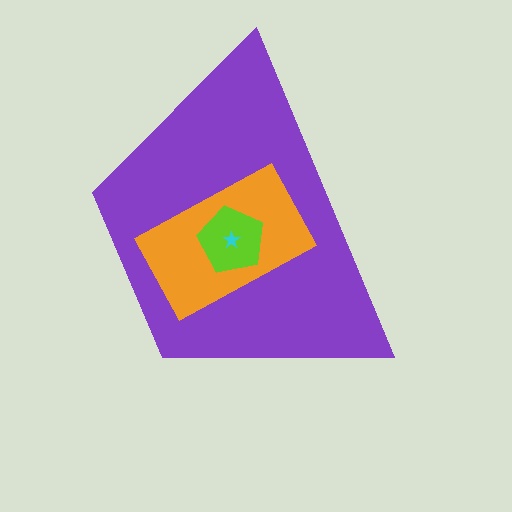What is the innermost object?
The cyan star.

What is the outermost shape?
The purple trapezoid.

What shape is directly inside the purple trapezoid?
The orange rectangle.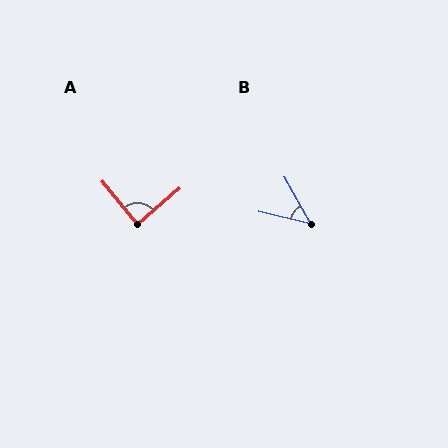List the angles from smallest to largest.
B (47°), A (89°).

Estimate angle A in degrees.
Approximately 89 degrees.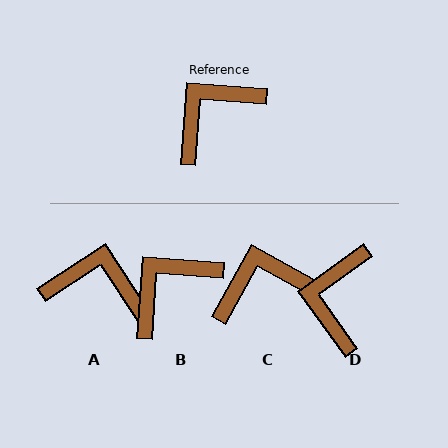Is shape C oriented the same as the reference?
No, it is off by about 25 degrees.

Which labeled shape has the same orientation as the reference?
B.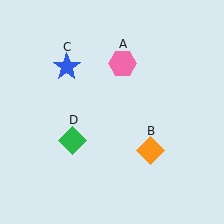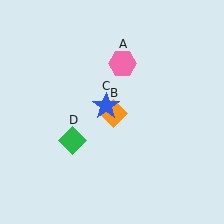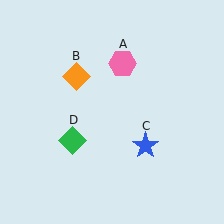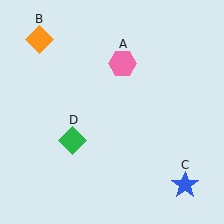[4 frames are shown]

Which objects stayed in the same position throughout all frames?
Pink hexagon (object A) and green diamond (object D) remained stationary.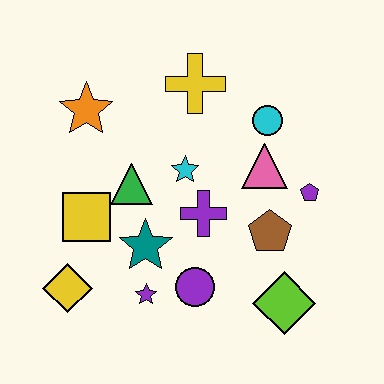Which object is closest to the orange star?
The green triangle is closest to the orange star.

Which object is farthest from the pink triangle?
The yellow diamond is farthest from the pink triangle.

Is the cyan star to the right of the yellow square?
Yes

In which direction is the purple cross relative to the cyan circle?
The purple cross is below the cyan circle.